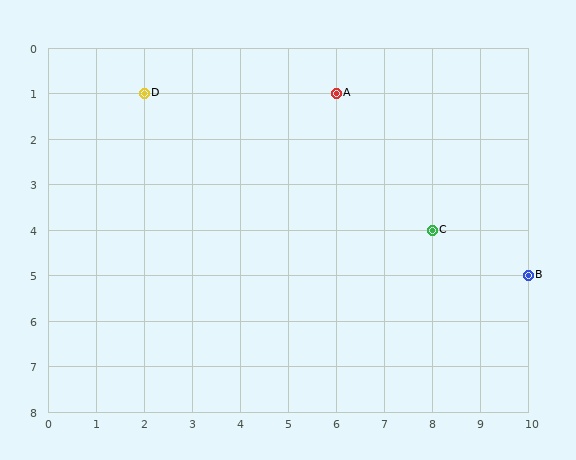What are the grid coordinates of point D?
Point D is at grid coordinates (2, 1).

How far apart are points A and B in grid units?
Points A and B are 4 columns and 4 rows apart (about 5.7 grid units diagonally).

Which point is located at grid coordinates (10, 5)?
Point B is at (10, 5).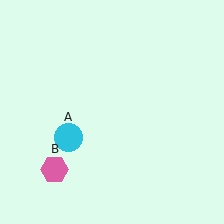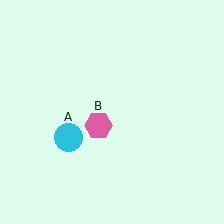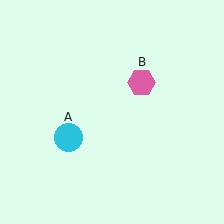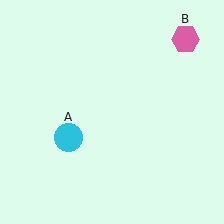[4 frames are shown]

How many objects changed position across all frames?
1 object changed position: pink hexagon (object B).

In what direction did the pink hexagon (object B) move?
The pink hexagon (object B) moved up and to the right.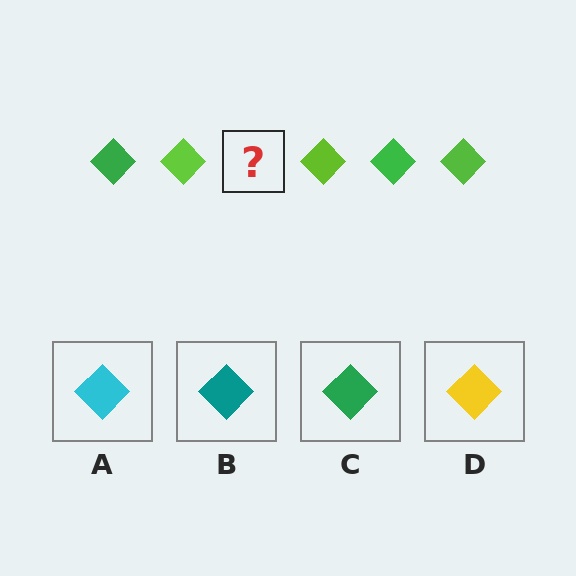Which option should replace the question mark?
Option C.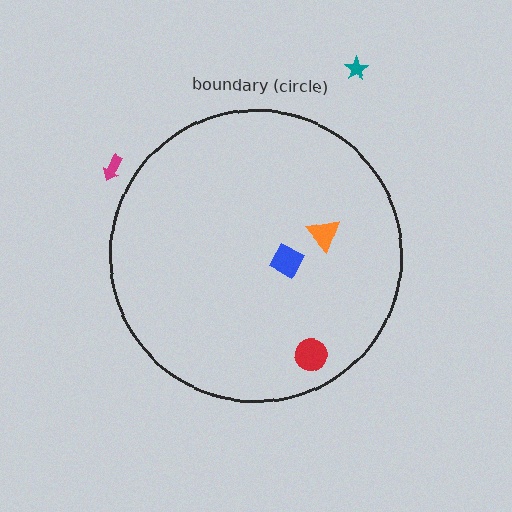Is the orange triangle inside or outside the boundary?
Inside.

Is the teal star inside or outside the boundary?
Outside.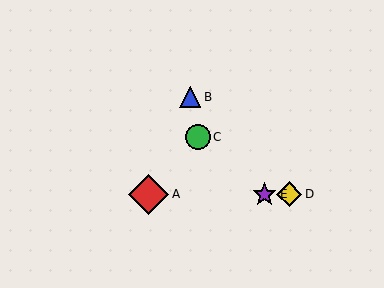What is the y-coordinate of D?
Object D is at y≈194.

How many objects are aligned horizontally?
3 objects (A, D, E) are aligned horizontally.